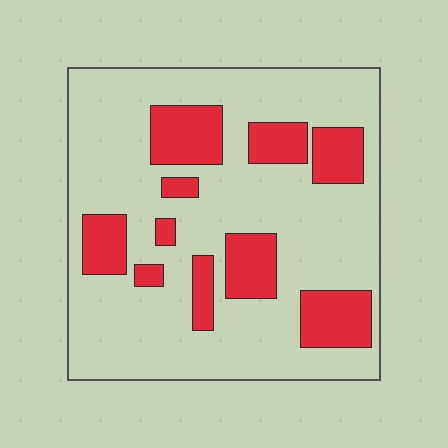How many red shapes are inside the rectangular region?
10.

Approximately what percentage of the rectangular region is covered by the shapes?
Approximately 25%.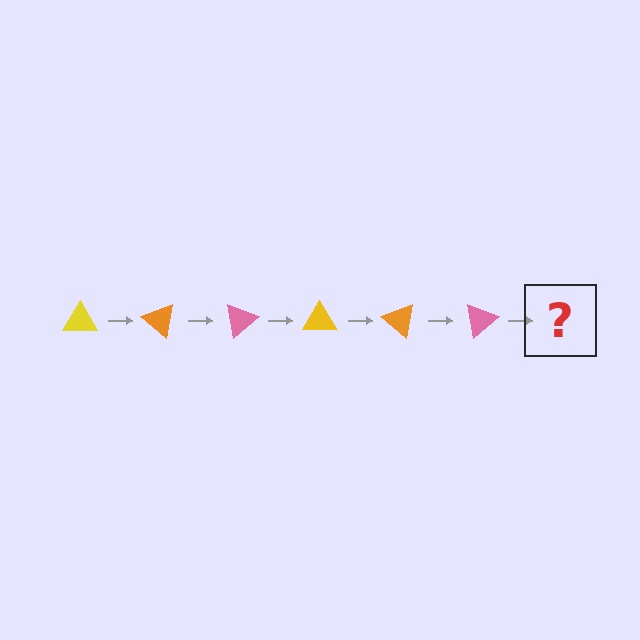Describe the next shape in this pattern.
It should be a yellow triangle, rotated 240 degrees from the start.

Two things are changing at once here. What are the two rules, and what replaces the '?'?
The two rules are that it rotates 40 degrees each step and the color cycles through yellow, orange, and pink. The '?' should be a yellow triangle, rotated 240 degrees from the start.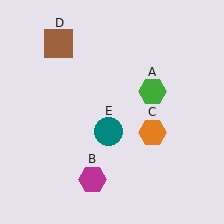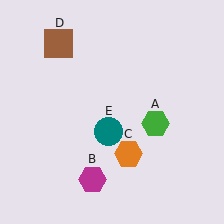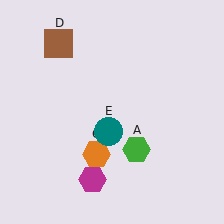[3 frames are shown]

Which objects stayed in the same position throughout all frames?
Magenta hexagon (object B) and brown square (object D) and teal circle (object E) remained stationary.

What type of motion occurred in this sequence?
The green hexagon (object A), orange hexagon (object C) rotated clockwise around the center of the scene.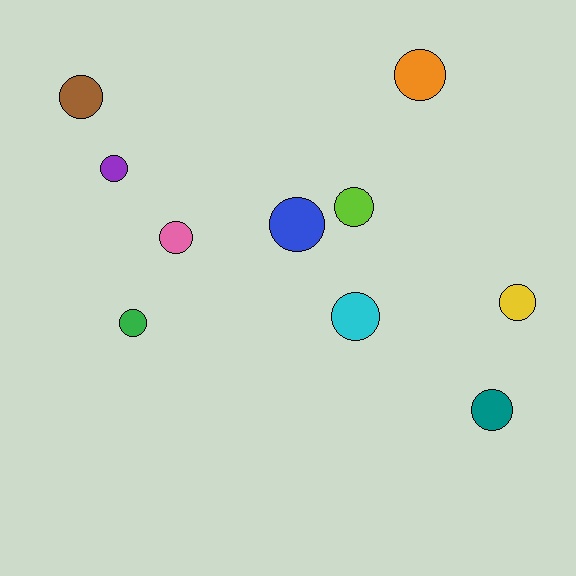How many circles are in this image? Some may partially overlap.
There are 10 circles.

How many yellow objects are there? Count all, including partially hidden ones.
There is 1 yellow object.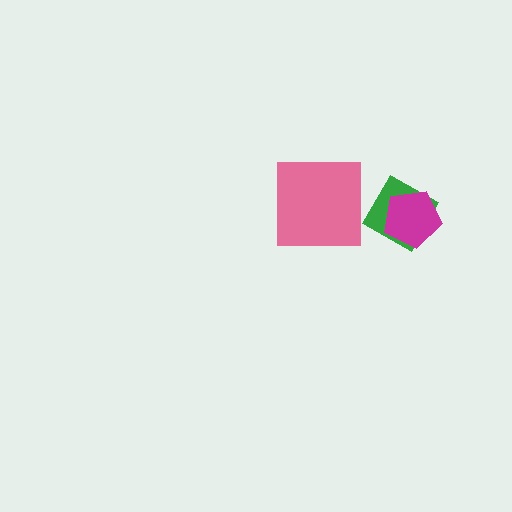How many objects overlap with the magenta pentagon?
1 object overlaps with the magenta pentagon.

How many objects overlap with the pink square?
0 objects overlap with the pink square.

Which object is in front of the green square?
The magenta pentagon is in front of the green square.